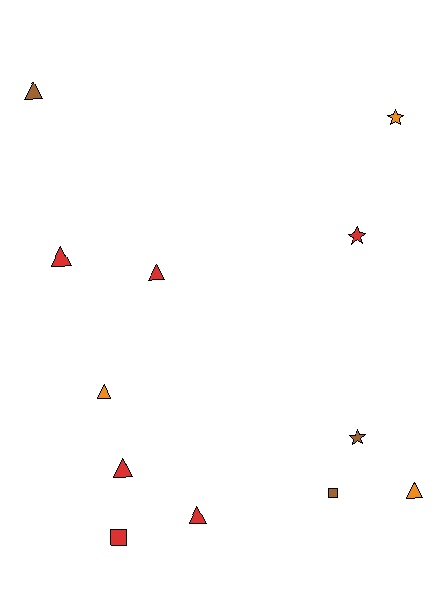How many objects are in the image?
There are 12 objects.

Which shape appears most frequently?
Triangle, with 7 objects.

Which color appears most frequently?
Red, with 6 objects.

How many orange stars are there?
There is 1 orange star.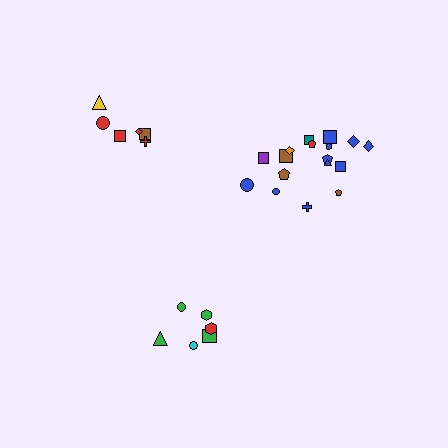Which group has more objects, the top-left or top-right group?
The top-right group.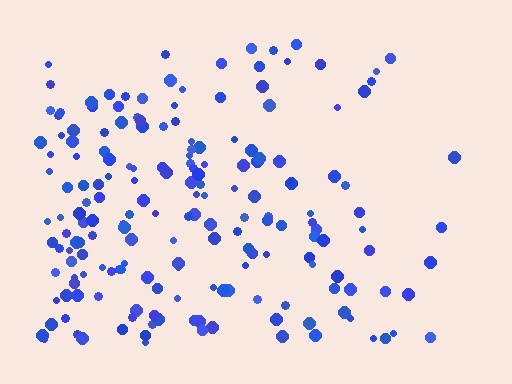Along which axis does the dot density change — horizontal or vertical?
Horizontal.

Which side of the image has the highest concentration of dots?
The left.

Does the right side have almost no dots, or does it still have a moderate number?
Still a moderate number, just noticeably fewer than the left.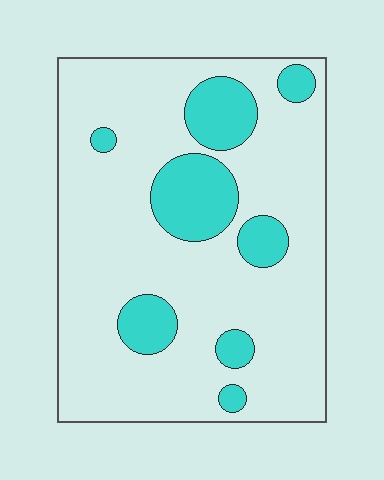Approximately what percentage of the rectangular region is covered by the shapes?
Approximately 20%.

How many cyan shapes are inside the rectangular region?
8.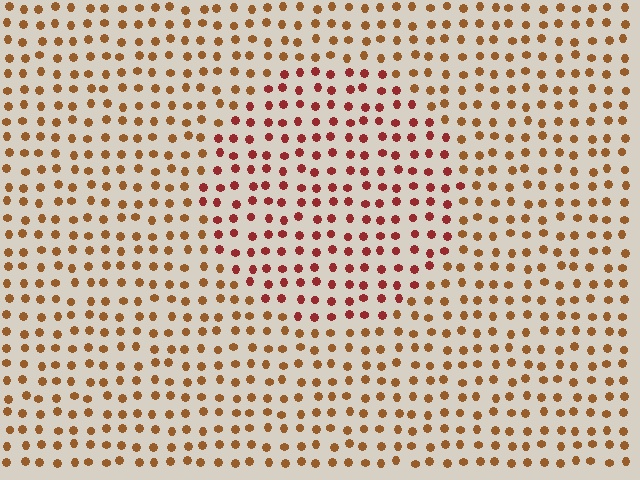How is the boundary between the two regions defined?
The boundary is defined purely by a slight shift in hue (about 30 degrees). Spacing, size, and orientation are identical on both sides.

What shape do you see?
I see a circle.